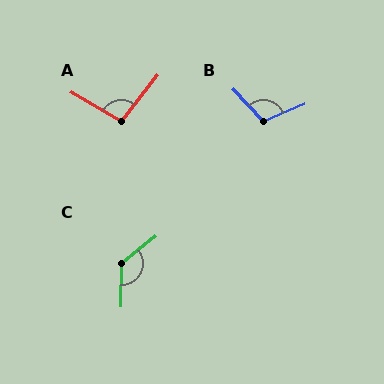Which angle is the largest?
C, at approximately 130 degrees.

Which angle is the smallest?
A, at approximately 97 degrees.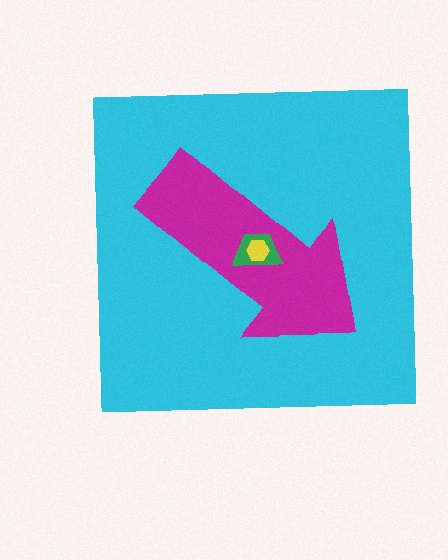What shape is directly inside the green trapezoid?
The yellow hexagon.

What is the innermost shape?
The yellow hexagon.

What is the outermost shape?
The cyan square.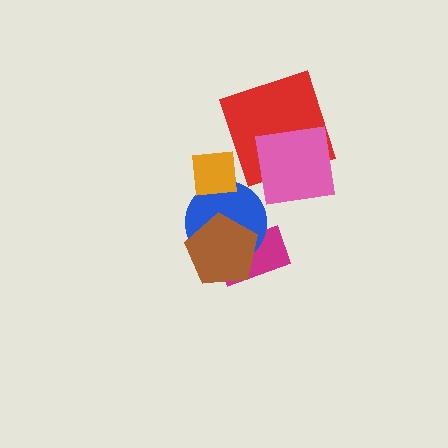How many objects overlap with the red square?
1 object overlaps with the red square.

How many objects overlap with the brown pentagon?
2 objects overlap with the brown pentagon.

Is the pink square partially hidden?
No, no other shape covers it.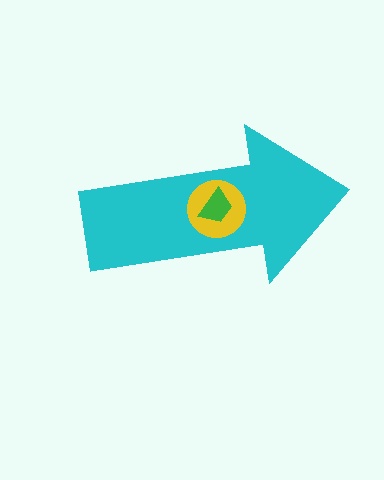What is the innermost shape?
The green trapezoid.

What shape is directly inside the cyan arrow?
The yellow circle.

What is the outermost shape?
The cyan arrow.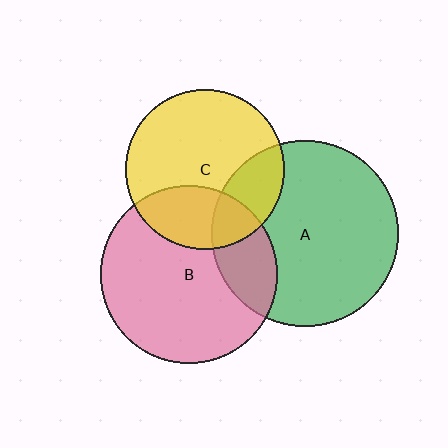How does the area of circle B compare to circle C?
Approximately 1.2 times.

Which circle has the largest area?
Circle A (green).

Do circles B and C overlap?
Yes.